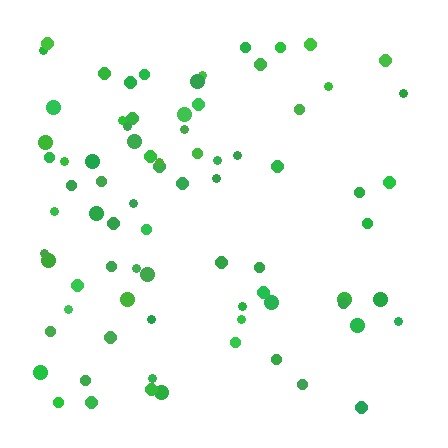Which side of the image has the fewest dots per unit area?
The right.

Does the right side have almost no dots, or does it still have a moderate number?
Still a moderate number, just noticeably fewer than the left.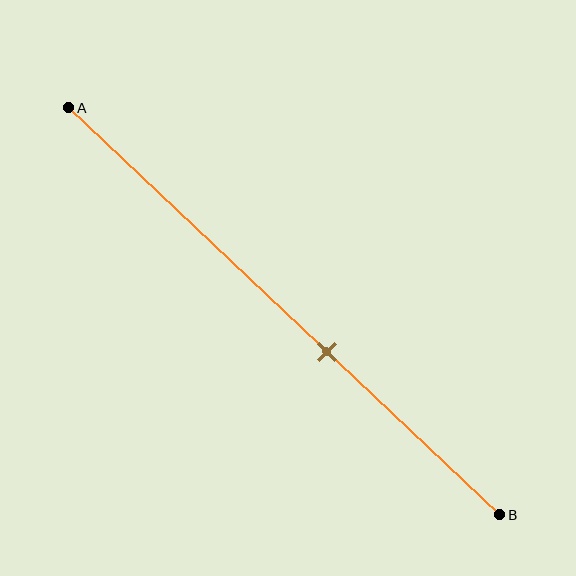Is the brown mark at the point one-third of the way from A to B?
No, the mark is at about 60% from A, not at the 33% one-third point.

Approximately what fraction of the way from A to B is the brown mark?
The brown mark is approximately 60% of the way from A to B.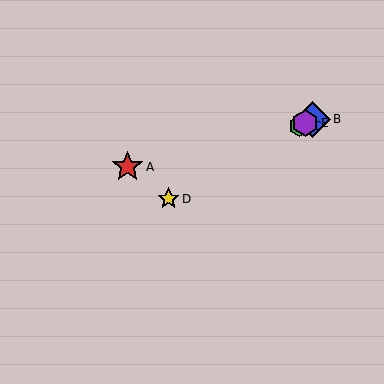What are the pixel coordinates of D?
Object D is at (168, 199).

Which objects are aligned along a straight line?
Objects B, C, D, E are aligned along a straight line.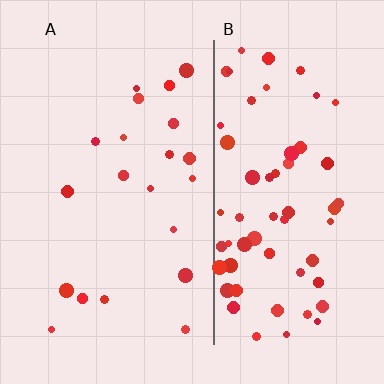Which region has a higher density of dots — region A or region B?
B (the right).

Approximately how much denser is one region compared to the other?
Approximately 3.0× — region B over region A.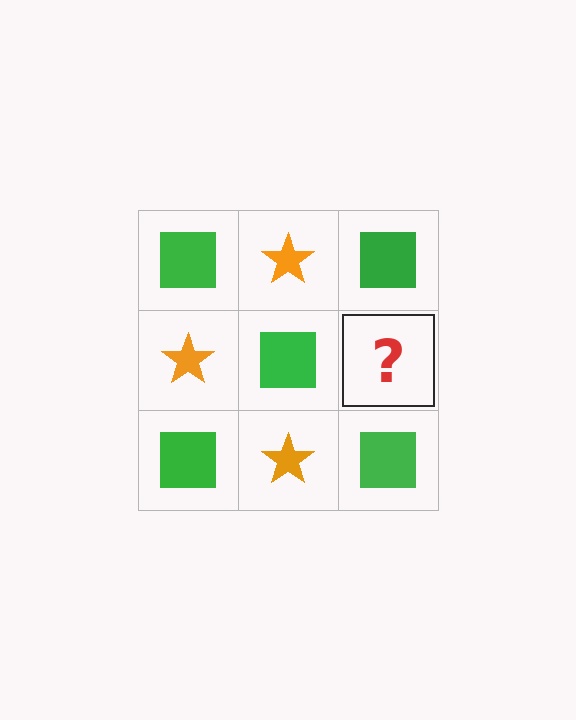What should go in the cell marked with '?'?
The missing cell should contain an orange star.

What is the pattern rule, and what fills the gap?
The rule is that it alternates green square and orange star in a checkerboard pattern. The gap should be filled with an orange star.